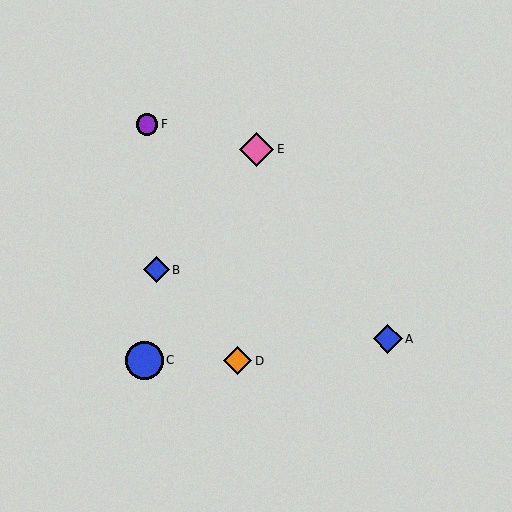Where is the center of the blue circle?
The center of the blue circle is at (144, 360).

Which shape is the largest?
The blue circle (labeled C) is the largest.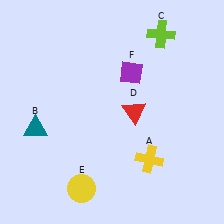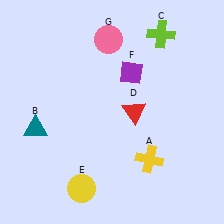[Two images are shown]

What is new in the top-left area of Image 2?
A pink circle (G) was added in the top-left area of Image 2.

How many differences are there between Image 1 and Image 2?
There is 1 difference between the two images.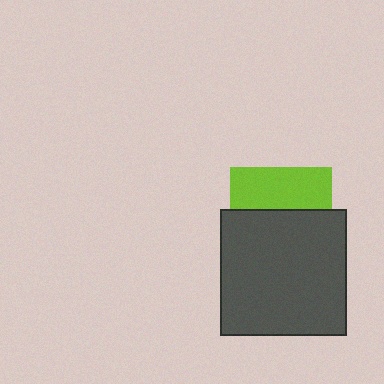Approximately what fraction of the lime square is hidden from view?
Roughly 59% of the lime square is hidden behind the dark gray square.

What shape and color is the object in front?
The object in front is a dark gray square.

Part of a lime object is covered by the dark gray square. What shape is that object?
It is a square.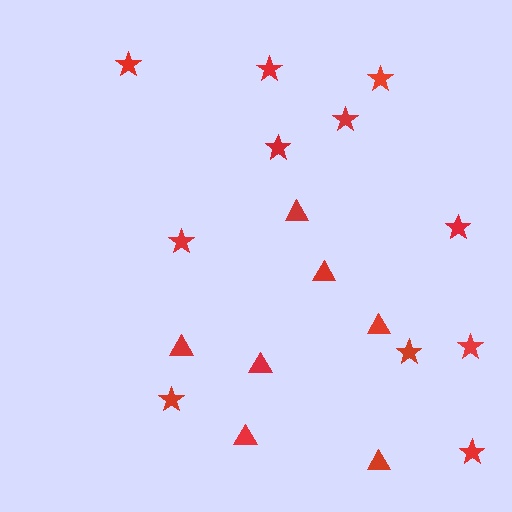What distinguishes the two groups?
There are 2 groups: one group of stars (11) and one group of triangles (7).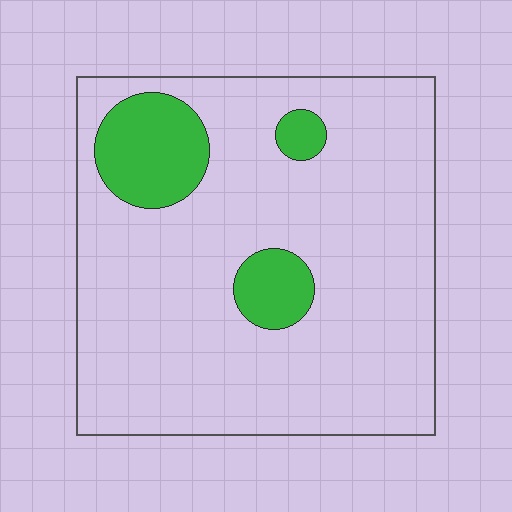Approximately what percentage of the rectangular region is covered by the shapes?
Approximately 15%.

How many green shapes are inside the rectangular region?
3.